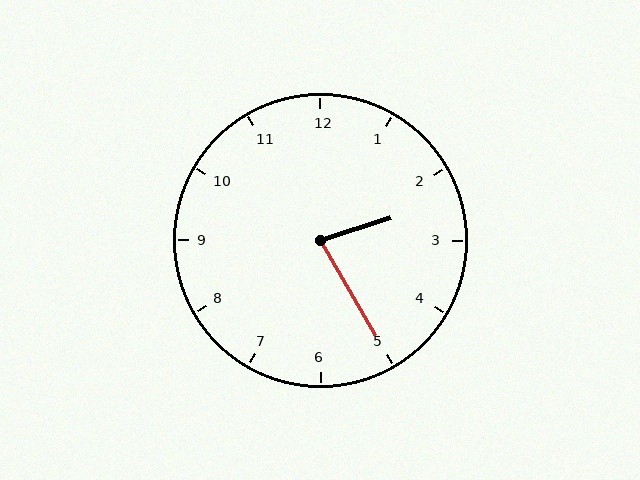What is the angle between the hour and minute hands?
Approximately 78 degrees.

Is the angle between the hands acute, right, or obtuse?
It is acute.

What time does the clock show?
2:25.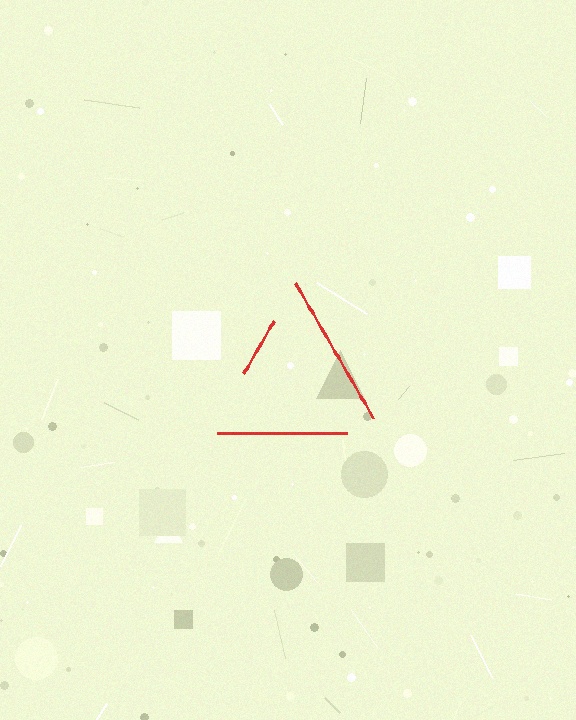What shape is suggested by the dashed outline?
The dashed outline suggests a triangle.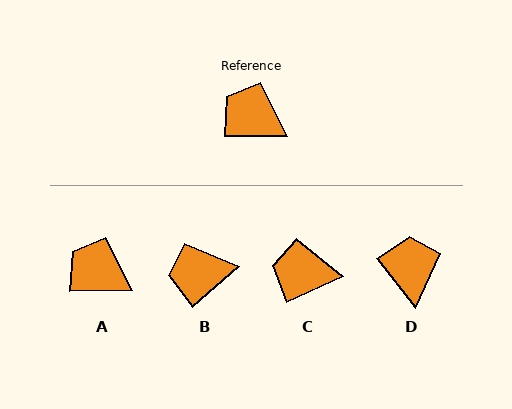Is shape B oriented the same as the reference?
No, it is off by about 41 degrees.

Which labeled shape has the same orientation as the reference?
A.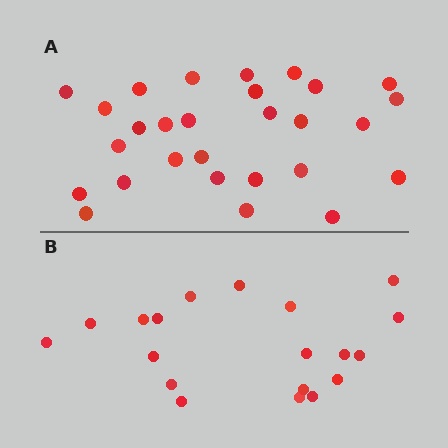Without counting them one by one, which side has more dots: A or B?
Region A (the top region) has more dots.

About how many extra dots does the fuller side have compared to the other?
Region A has roughly 8 or so more dots than region B.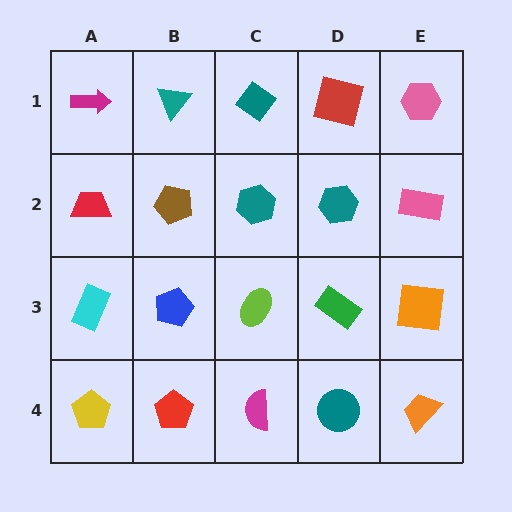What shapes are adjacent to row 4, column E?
An orange square (row 3, column E), a teal circle (row 4, column D).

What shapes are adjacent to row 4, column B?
A blue pentagon (row 3, column B), a yellow pentagon (row 4, column A), a magenta semicircle (row 4, column C).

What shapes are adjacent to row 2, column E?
A pink hexagon (row 1, column E), an orange square (row 3, column E), a teal hexagon (row 2, column D).